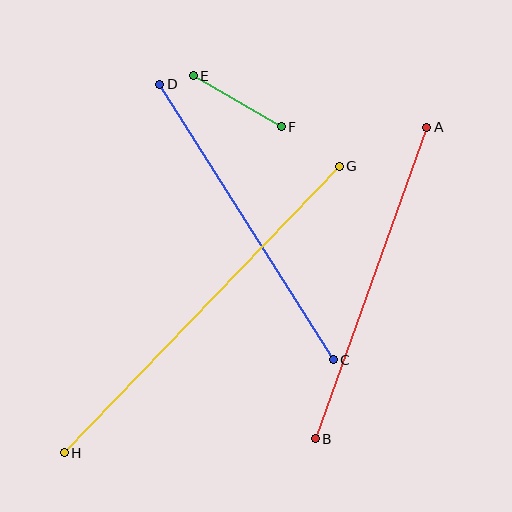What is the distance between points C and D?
The distance is approximately 326 pixels.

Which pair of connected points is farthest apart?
Points G and H are farthest apart.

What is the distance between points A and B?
The distance is approximately 331 pixels.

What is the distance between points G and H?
The distance is approximately 397 pixels.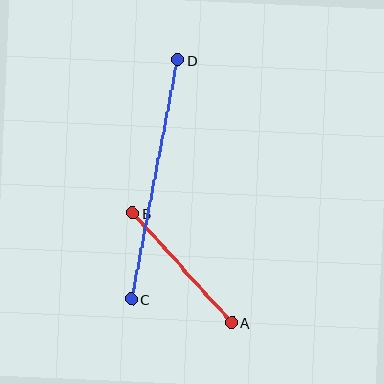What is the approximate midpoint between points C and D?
The midpoint is at approximately (155, 180) pixels.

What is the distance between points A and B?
The distance is approximately 148 pixels.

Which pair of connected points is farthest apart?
Points C and D are farthest apart.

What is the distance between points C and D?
The distance is approximately 243 pixels.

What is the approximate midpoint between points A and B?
The midpoint is at approximately (182, 268) pixels.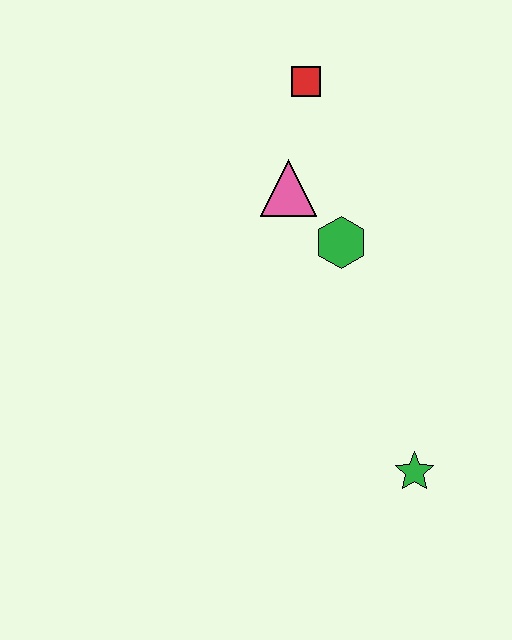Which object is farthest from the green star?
The red square is farthest from the green star.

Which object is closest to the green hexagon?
The pink triangle is closest to the green hexagon.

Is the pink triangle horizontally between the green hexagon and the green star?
No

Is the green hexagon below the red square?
Yes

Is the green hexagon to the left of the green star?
Yes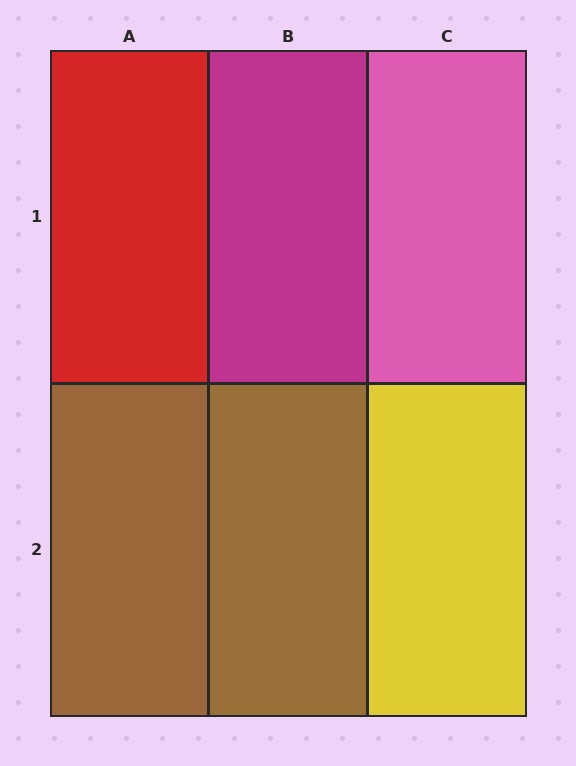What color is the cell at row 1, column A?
Red.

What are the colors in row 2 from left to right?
Brown, brown, yellow.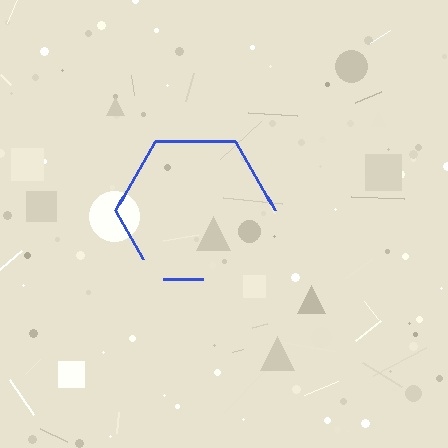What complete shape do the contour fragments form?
The contour fragments form a hexagon.